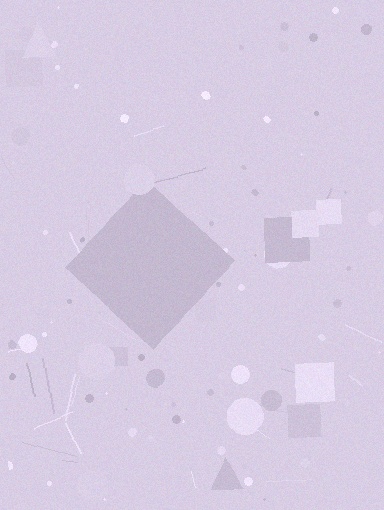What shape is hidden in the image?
A diamond is hidden in the image.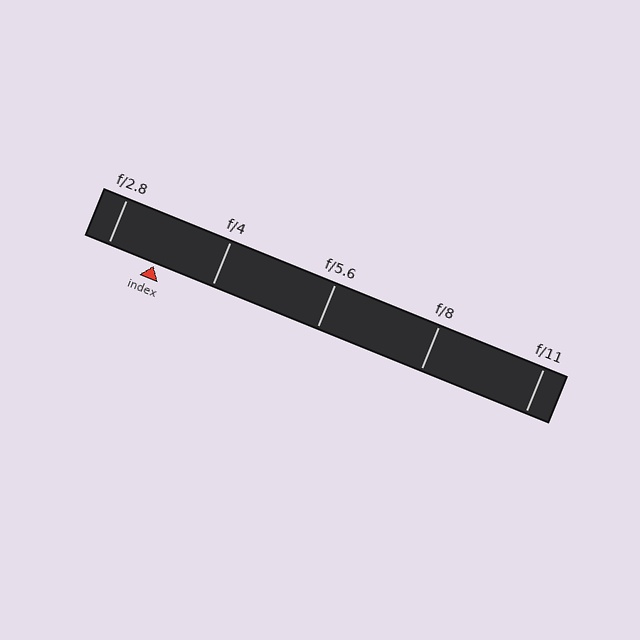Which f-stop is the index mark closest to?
The index mark is closest to f/2.8.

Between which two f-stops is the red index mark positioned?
The index mark is between f/2.8 and f/4.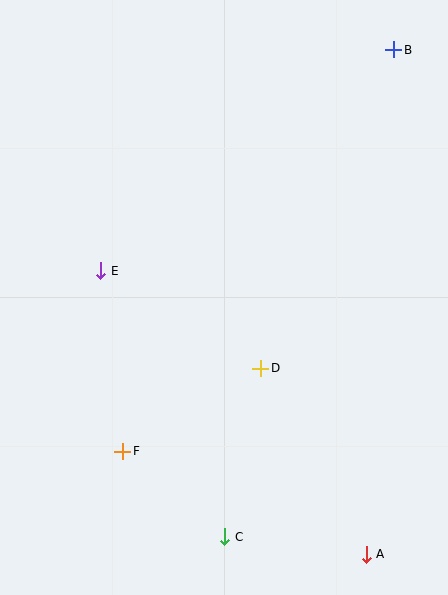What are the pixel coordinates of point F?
Point F is at (123, 451).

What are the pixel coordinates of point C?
Point C is at (225, 537).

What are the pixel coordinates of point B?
Point B is at (394, 50).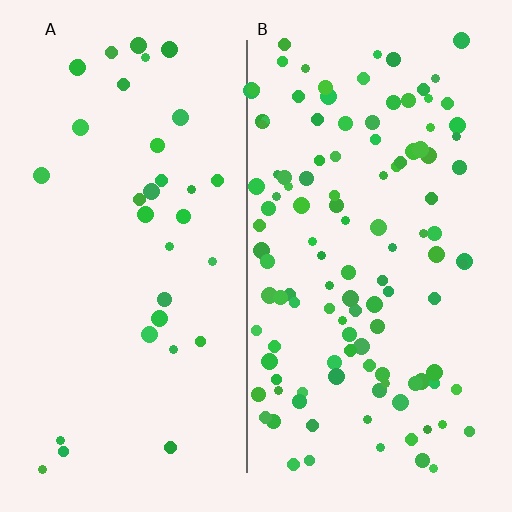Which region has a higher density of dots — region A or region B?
B (the right).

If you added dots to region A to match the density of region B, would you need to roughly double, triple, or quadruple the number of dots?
Approximately quadruple.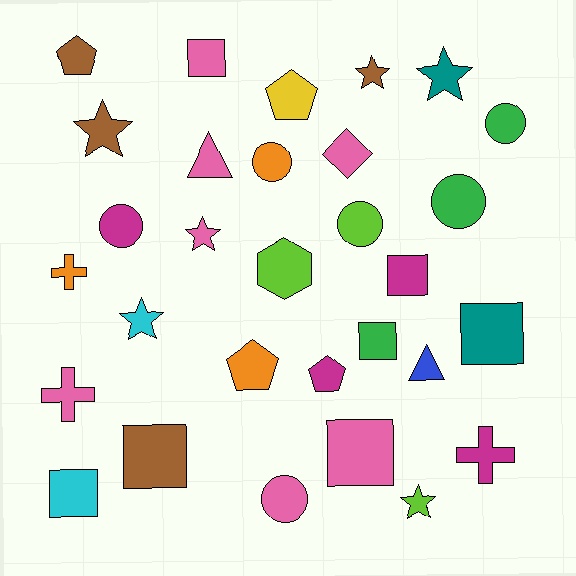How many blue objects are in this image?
There is 1 blue object.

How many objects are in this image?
There are 30 objects.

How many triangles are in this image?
There are 2 triangles.